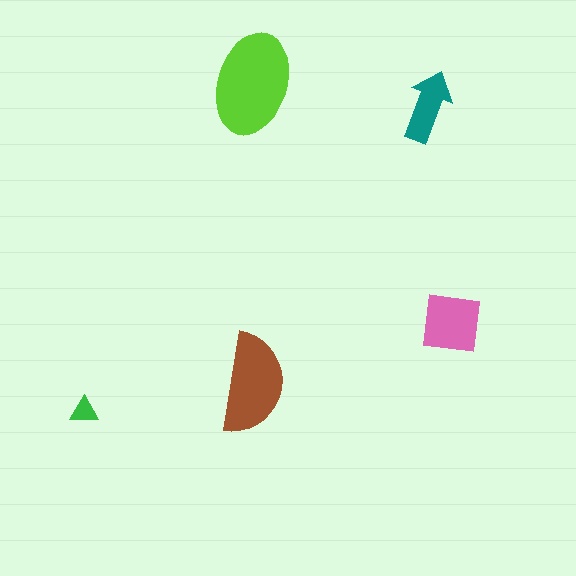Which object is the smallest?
The green triangle.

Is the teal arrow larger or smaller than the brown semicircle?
Smaller.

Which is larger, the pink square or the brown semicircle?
The brown semicircle.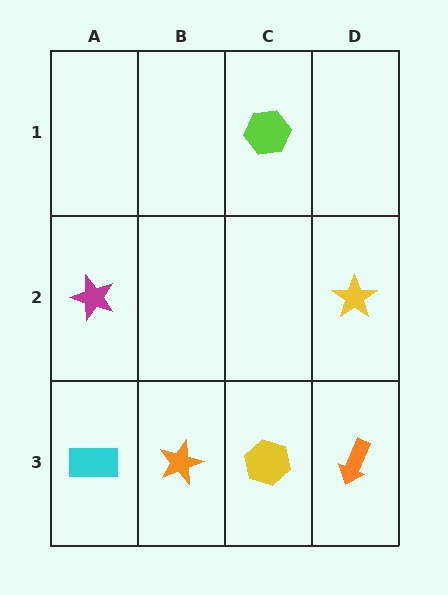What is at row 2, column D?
A yellow star.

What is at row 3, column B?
An orange star.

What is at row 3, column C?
A yellow hexagon.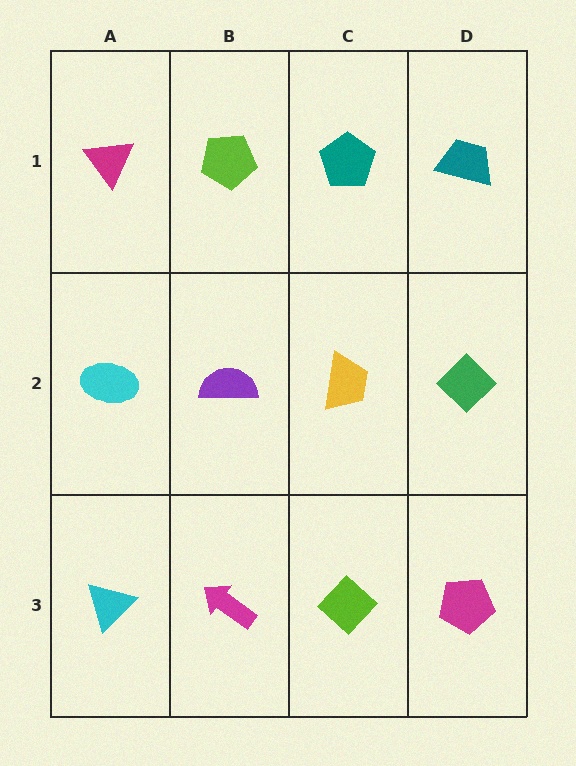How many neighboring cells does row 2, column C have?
4.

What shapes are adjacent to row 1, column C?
A yellow trapezoid (row 2, column C), a lime pentagon (row 1, column B), a teal trapezoid (row 1, column D).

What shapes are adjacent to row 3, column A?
A cyan ellipse (row 2, column A), a magenta arrow (row 3, column B).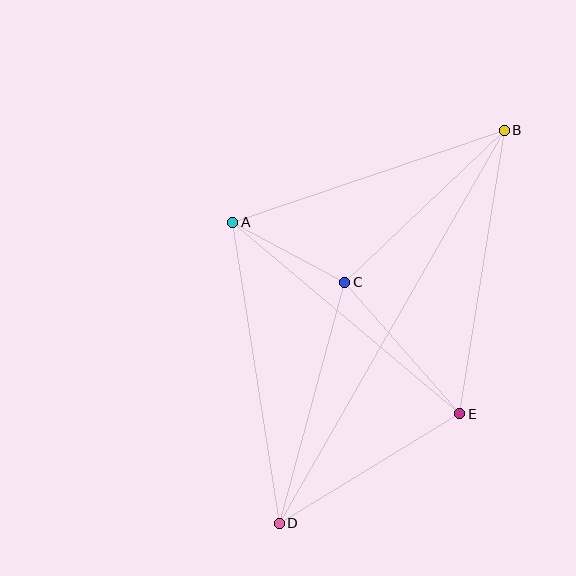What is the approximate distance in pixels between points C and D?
The distance between C and D is approximately 250 pixels.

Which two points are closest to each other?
Points A and C are closest to each other.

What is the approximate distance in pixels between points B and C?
The distance between B and C is approximately 221 pixels.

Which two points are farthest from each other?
Points B and D are farthest from each other.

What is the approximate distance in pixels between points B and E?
The distance between B and E is approximately 287 pixels.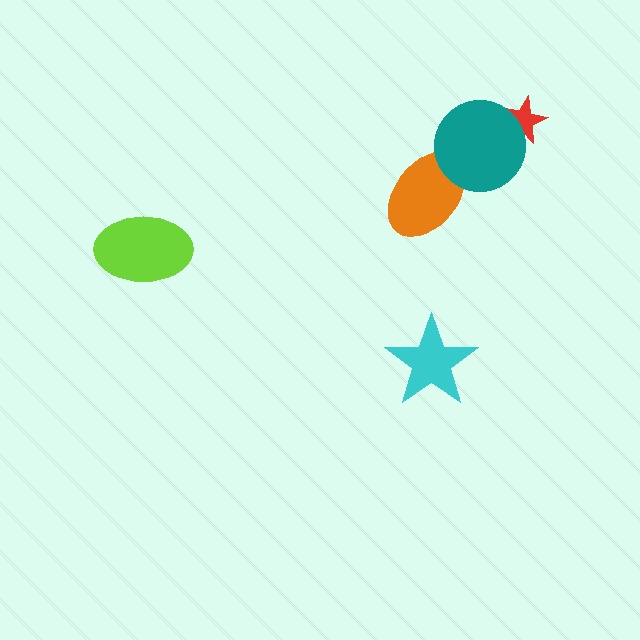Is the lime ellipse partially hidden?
No, no other shape covers it.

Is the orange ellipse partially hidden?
Yes, it is partially covered by another shape.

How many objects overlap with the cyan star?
0 objects overlap with the cyan star.